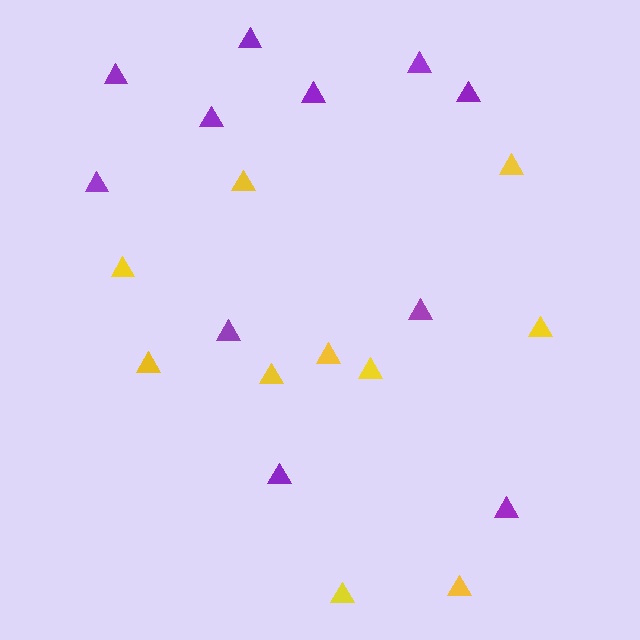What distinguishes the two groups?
There are 2 groups: one group of yellow triangles (10) and one group of purple triangles (11).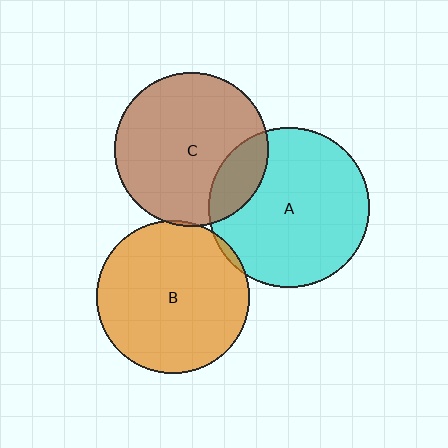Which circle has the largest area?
Circle A (cyan).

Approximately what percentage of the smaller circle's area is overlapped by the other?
Approximately 5%.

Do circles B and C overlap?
Yes.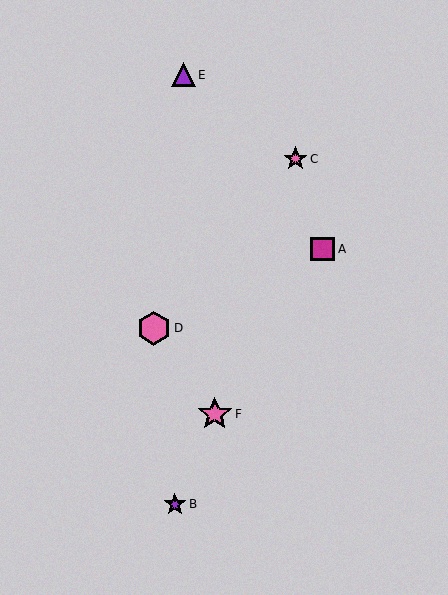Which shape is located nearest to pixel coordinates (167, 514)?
The purple star (labeled B) at (175, 504) is nearest to that location.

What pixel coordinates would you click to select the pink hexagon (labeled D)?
Click at (154, 328) to select the pink hexagon D.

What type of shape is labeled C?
Shape C is a pink star.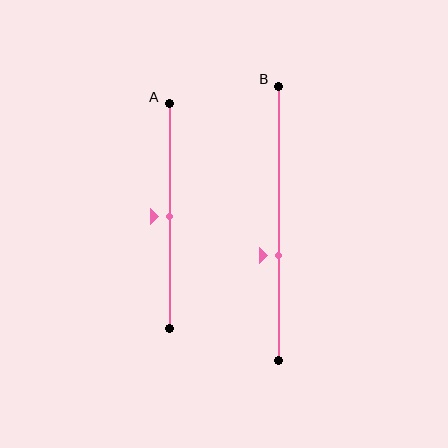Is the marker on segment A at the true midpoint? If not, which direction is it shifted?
Yes, the marker on segment A is at the true midpoint.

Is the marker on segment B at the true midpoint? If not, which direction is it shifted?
No, the marker on segment B is shifted downward by about 12% of the segment length.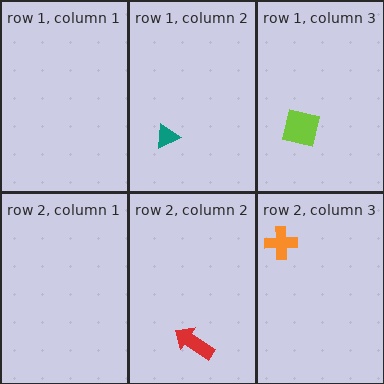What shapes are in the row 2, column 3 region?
The orange cross.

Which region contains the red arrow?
The row 2, column 2 region.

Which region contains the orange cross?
The row 2, column 3 region.